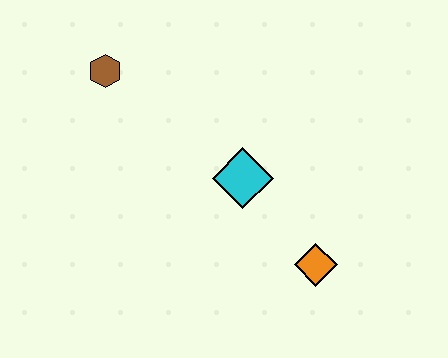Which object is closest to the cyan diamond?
The orange diamond is closest to the cyan diamond.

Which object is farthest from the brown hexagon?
The orange diamond is farthest from the brown hexagon.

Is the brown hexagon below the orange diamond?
No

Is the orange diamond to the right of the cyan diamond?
Yes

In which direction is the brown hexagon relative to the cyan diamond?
The brown hexagon is to the left of the cyan diamond.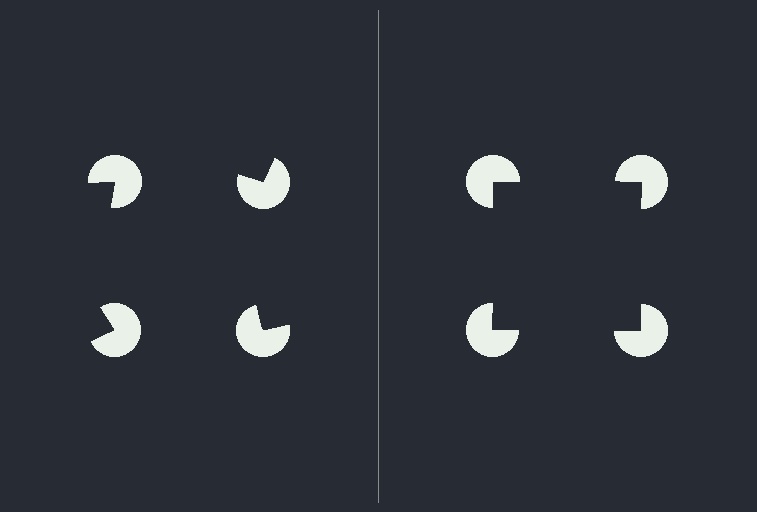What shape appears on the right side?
An illusory square.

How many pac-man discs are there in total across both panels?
8 — 4 on each side.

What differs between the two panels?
The pac-man discs are positioned identically on both sides; only the wedge orientations differ. On the right they align to a square; on the left they are misaligned.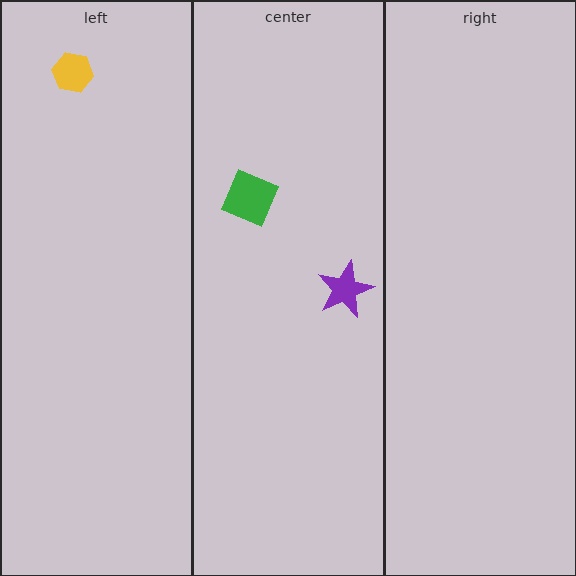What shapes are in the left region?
The yellow hexagon.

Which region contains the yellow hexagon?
The left region.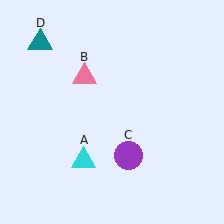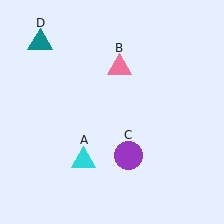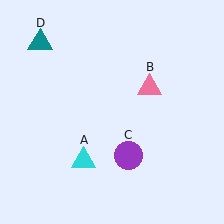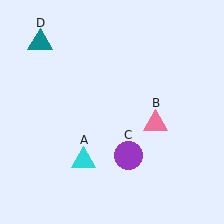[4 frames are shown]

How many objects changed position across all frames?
1 object changed position: pink triangle (object B).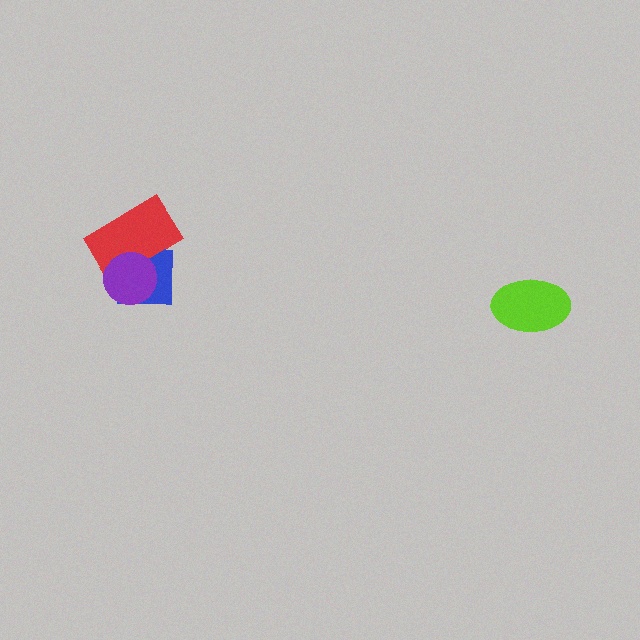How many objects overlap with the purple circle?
2 objects overlap with the purple circle.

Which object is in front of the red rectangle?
The purple circle is in front of the red rectangle.